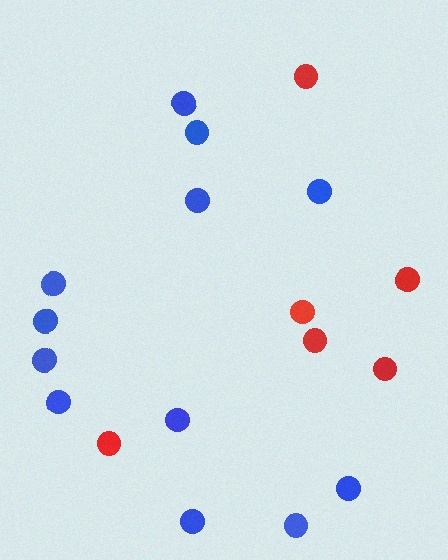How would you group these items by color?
There are 2 groups: one group of blue circles (12) and one group of red circles (6).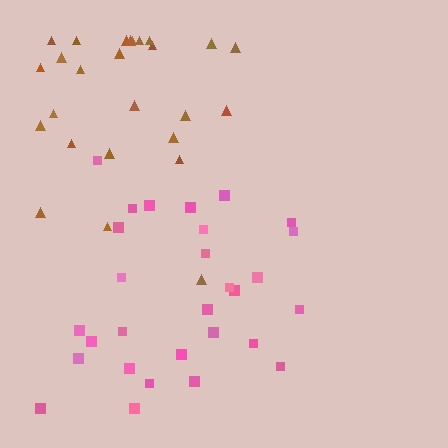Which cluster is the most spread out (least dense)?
Pink.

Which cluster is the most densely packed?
Brown.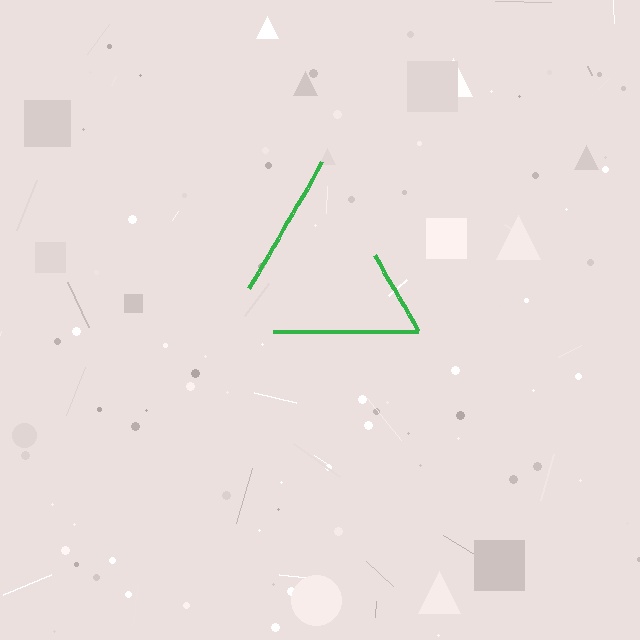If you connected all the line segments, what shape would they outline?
They would outline a triangle.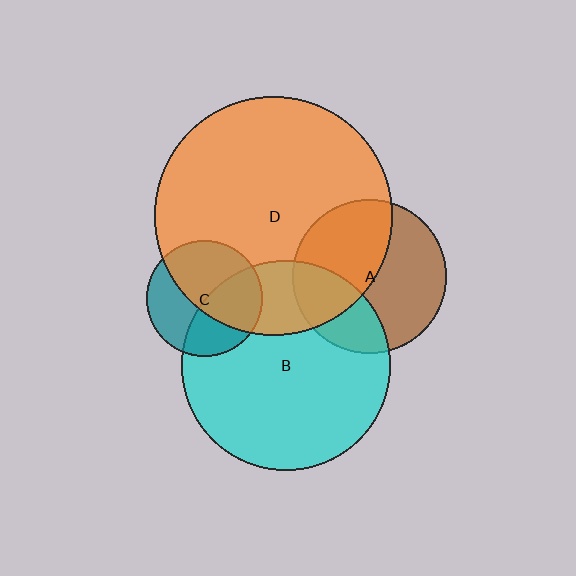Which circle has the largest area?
Circle D (orange).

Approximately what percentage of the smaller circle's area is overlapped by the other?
Approximately 30%.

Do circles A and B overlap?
Yes.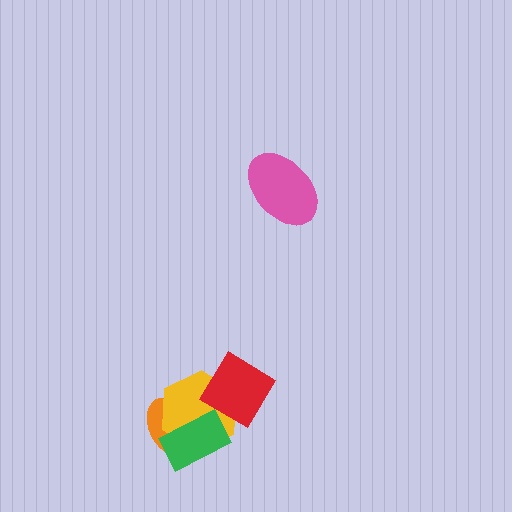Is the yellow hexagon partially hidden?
Yes, it is partially covered by another shape.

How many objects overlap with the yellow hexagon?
3 objects overlap with the yellow hexagon.